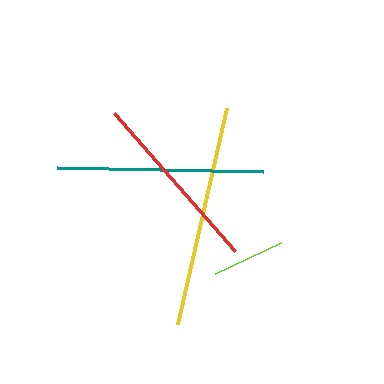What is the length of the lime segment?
The lime segment is approximately 73 pixels long.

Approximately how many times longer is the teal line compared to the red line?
The teal line is approximately 1.1 times the length of the red line.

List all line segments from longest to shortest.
From longest to shortest: yellow, teal, red, lime.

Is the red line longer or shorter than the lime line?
The red line is longer than the lime line.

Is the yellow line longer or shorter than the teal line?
The yellow line is longer than the teal line.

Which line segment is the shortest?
The lime line is the shortest at approximately 73 pixels.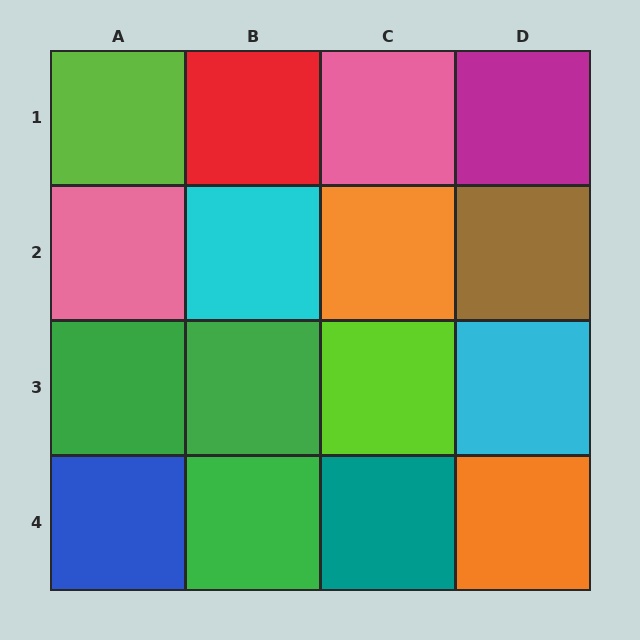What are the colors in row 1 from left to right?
Lime, red, pink, magenta.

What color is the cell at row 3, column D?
Cyan.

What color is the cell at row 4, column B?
Green.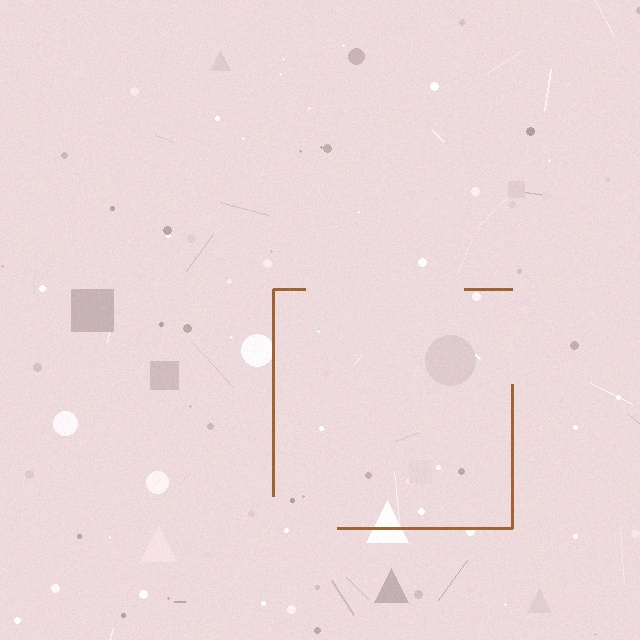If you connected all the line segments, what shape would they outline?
They would outline a square.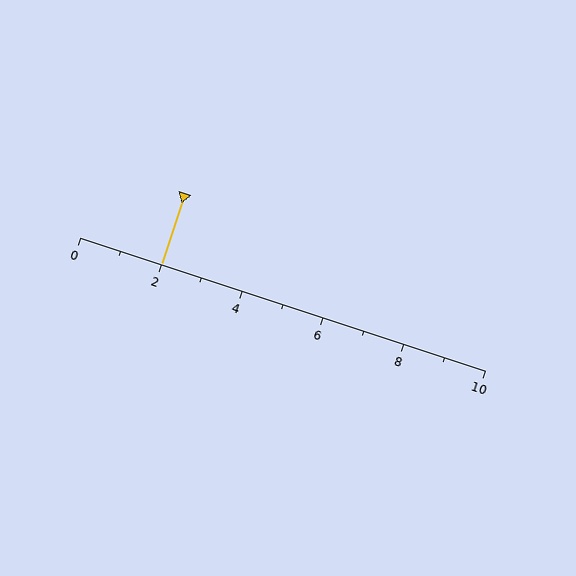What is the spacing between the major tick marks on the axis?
The major ticks are spaced 2 apart.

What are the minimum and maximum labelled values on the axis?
The axis runs from 0 to 10.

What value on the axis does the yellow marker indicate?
The marker indicates approximately 2.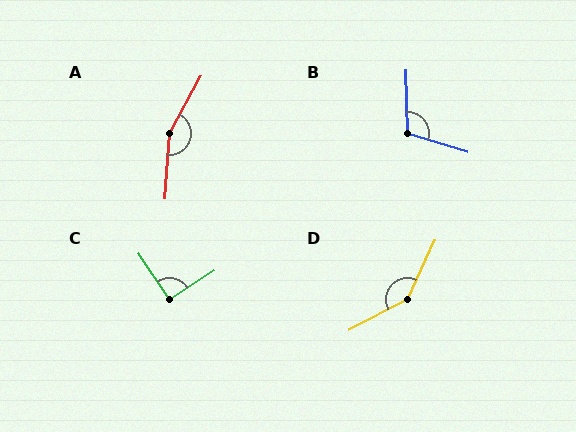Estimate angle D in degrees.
Approximately 142 degrees.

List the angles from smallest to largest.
C (90°), B (108°), D (142°), A (156°).